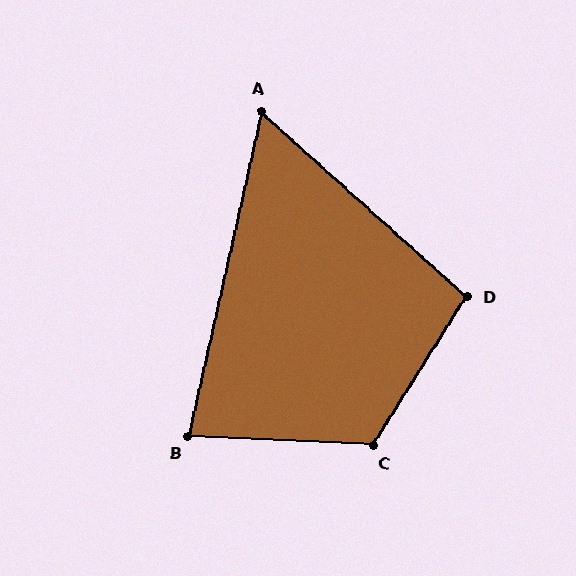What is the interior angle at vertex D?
Approximately 100 degrees (obtuse).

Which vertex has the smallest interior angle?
A, at approximately 61 degrees.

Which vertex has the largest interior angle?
C, at approximately 119 degrees.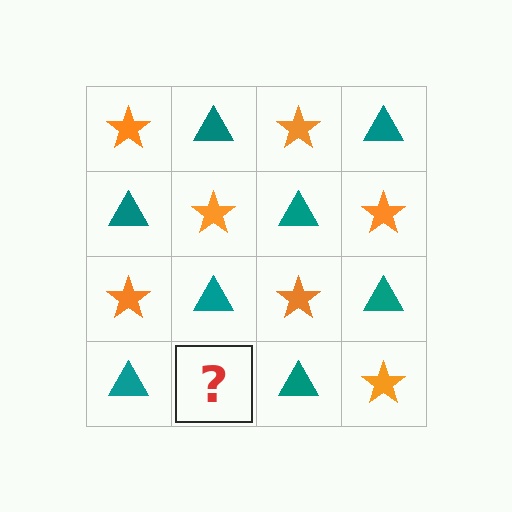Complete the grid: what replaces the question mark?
The question mark should be replaced with an orange star.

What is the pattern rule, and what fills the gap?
The rule is that it alternates orange star and teal triangle in a checkerboard pattern. The gap should be filled with an orange star.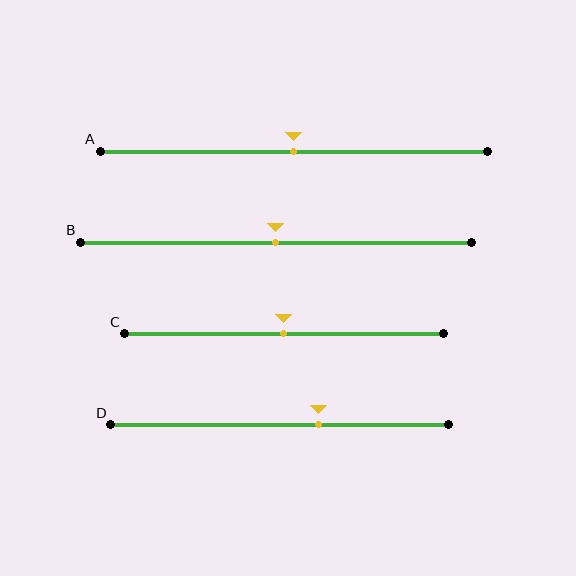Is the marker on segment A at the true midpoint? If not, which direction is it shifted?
Yes, the marker on segment A is at the true midpoint.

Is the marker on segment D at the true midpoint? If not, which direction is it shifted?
No, the marker on segment D is shifted to the right by about 11% of the segment length.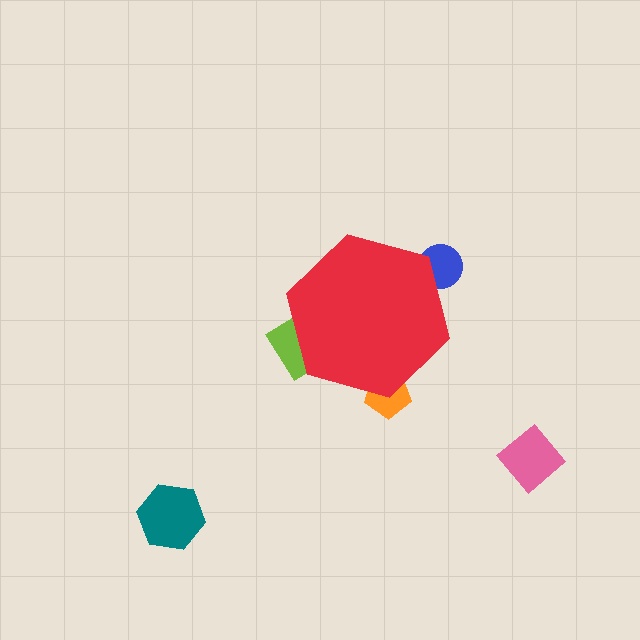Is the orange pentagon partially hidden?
Yes, the orange pentagon is partially hidden behind the red hexagon.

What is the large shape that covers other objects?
A red hexagon.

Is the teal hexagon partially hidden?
No, the teal hexagon is fully visible.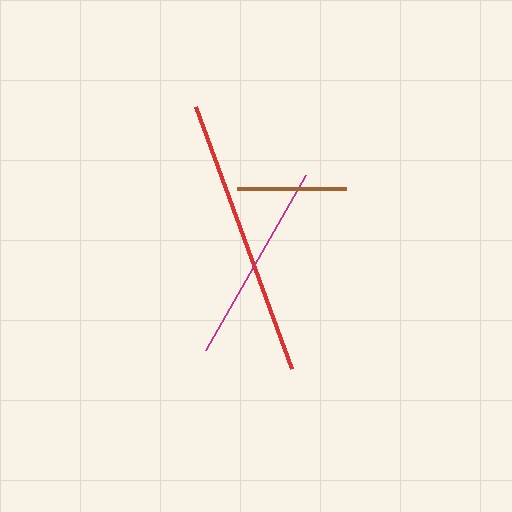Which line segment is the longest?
The red line is the longest at approximately 279 pixels.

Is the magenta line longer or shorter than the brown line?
The magenta line is longer than the brown line.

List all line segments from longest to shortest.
From longest to shortest: red, magenta, brown.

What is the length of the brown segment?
The brown segment is approximately 109 pixels long.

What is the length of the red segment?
The red segment is approximately 279 pixels long.